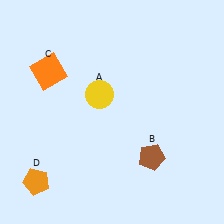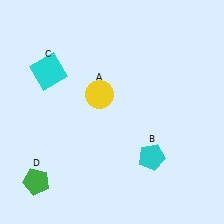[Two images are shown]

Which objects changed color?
B changed from brown to cyan. C changed from orange to cyan. D changed from orange to green.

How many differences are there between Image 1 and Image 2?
There are 3 differences between the two images.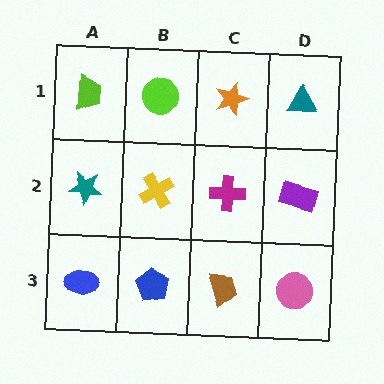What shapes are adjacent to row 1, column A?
A teal star (row 2, column A), a lime circle (row 1, column B).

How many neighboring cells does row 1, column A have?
2.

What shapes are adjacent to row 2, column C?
An orange star (row 1, column C), a brown trapezoid (row 3, column C), a yellow cross (row 2, column B), a purple rectangle (row 2, column D).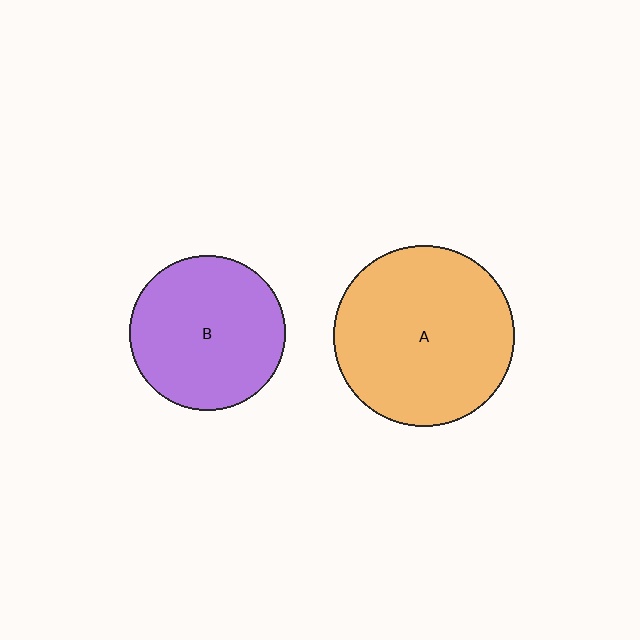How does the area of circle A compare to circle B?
Approximately 1.3 times.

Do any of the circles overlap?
No, none of the circles overlap.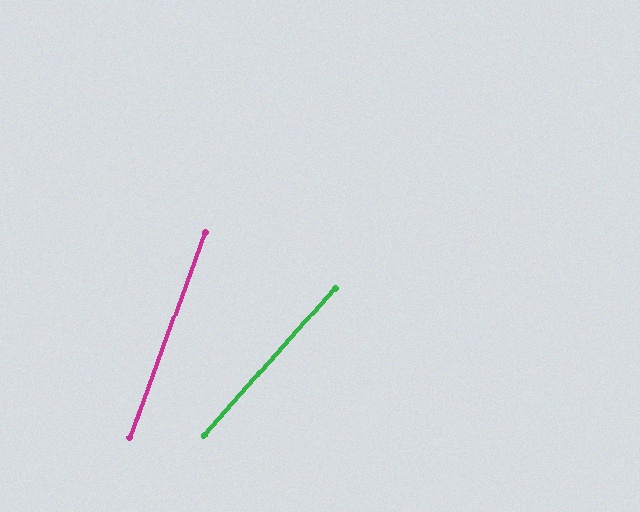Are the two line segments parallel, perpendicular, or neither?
Neither parallel nor perpendicular — they differ by about 21°.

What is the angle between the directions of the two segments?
Approximately 21 degrees.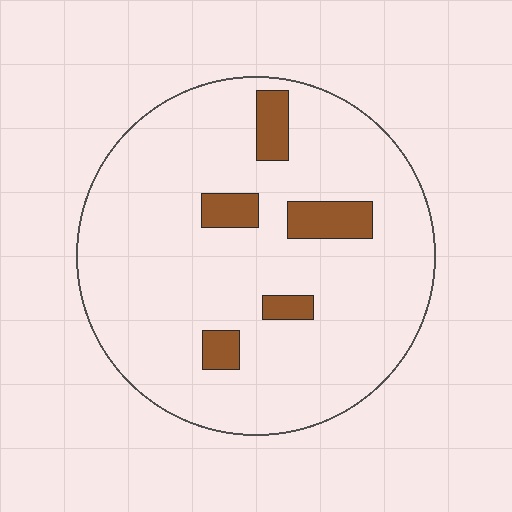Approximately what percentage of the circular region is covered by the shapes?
Approximately 10%.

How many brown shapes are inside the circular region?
5.